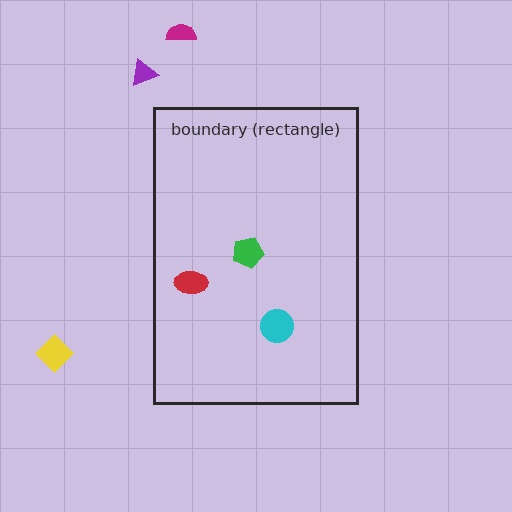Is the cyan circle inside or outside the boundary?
Inside.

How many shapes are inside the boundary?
3 inside, 3 outside.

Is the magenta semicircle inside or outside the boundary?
Outside.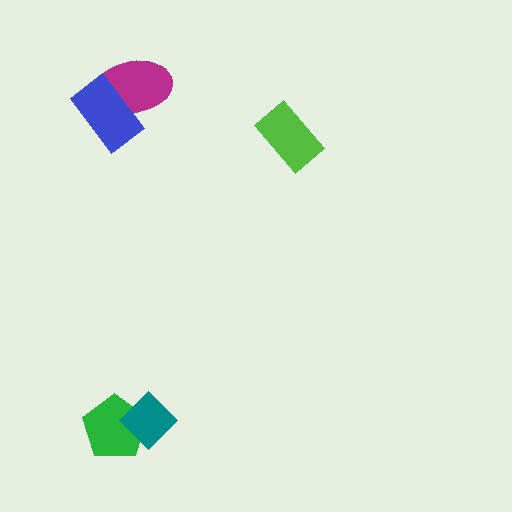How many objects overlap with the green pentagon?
1 object overlaps with the green pentagon.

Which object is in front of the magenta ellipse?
The blue rectangle is in front of the magenta ellipse.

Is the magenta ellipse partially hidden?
Yes, it is partially covered by another shape.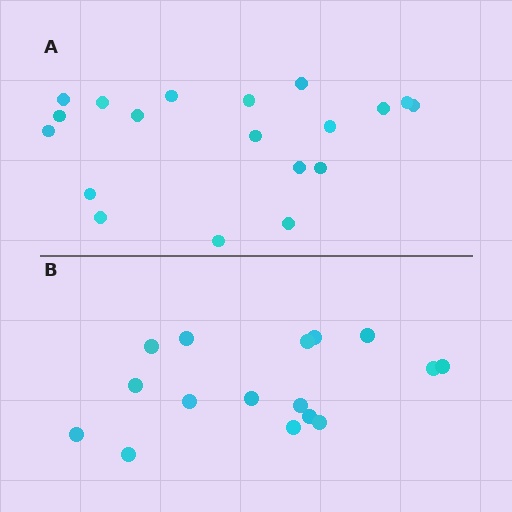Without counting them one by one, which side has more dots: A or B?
Region A (the top region) has more dots.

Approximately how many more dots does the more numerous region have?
Region A has just a few more — roughly 2 or 3 more dots than region B.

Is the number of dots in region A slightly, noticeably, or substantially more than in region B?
Region A has only slightly more — the two regions are fairly close. The ratio is roughly 1.2 to 1.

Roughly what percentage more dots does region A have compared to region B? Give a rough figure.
About 20% more.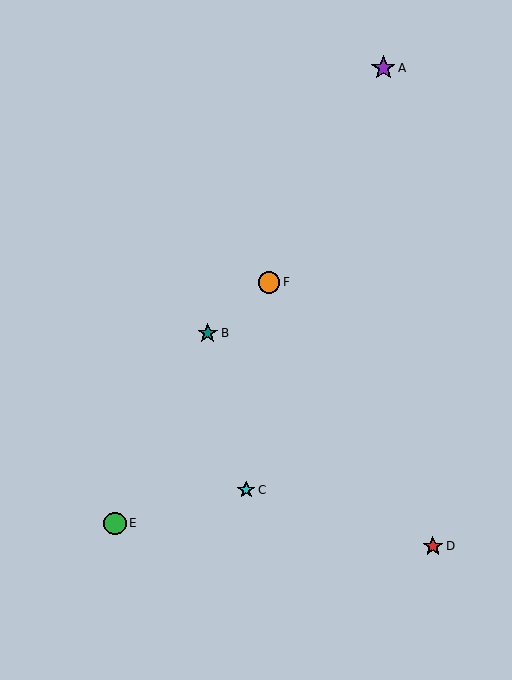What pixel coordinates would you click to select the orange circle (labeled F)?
Click at (269, 282) to select the orange circle F.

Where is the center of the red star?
The center of the red star is at (433, 546).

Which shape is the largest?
The purple star (labeled A) is the largest.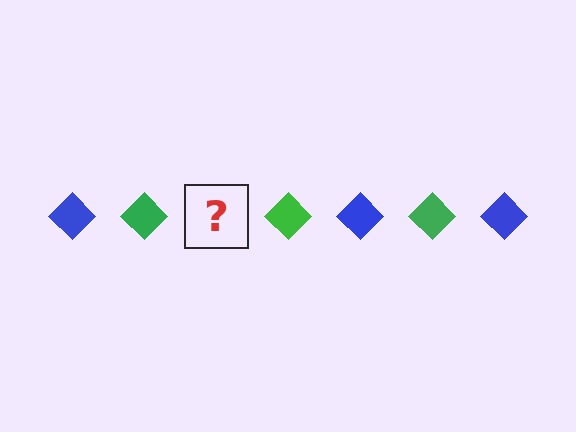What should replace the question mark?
The question mark should be replaced with a blue diamond.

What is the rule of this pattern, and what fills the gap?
The rule is that the pattern cycles through blue, green diamonds. The gap should be filled with a blue diamond.